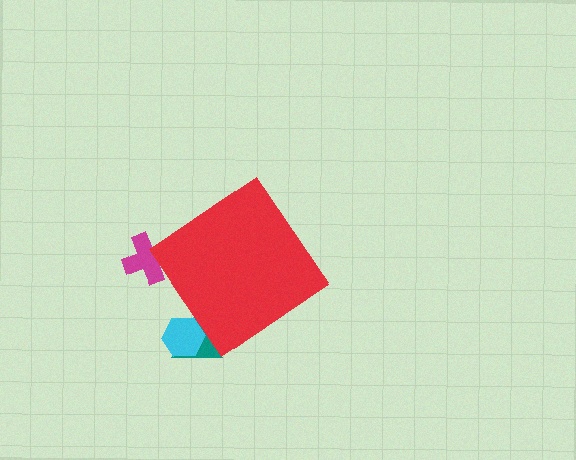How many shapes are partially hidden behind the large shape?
3 shapes are partially hidden.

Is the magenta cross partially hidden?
Yes, the magenta cross is partially hidden behind the red diamond.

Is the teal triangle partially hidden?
Yes, the teal triangle is partially hidden behind the red diamond.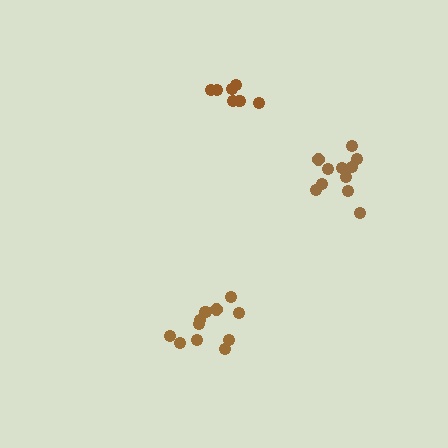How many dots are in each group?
Group 1: 7 dots, Group 2: 11 dots, Group 3: 11 dots (29 total).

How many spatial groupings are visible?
There are 3 spatial groupings.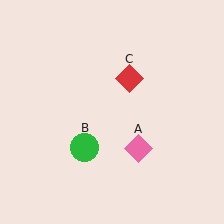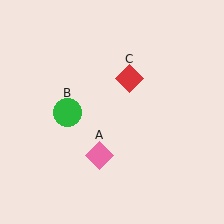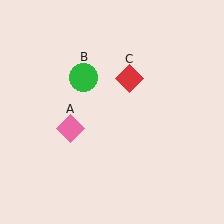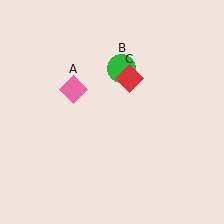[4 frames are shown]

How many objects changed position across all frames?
2 objects changed position: pink diamond (object A), green circle (object B).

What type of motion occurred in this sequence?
The pink diamond (object A), green circle (object B) rotated clockwise around the center of the scene.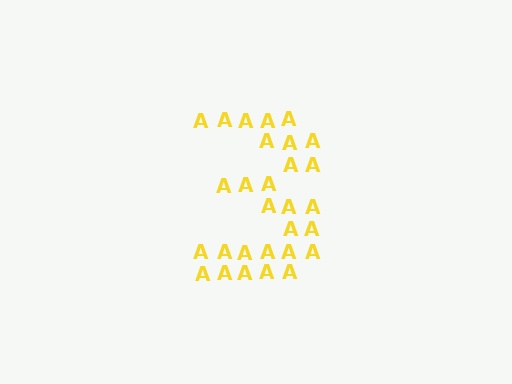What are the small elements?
The small elements are letter A's.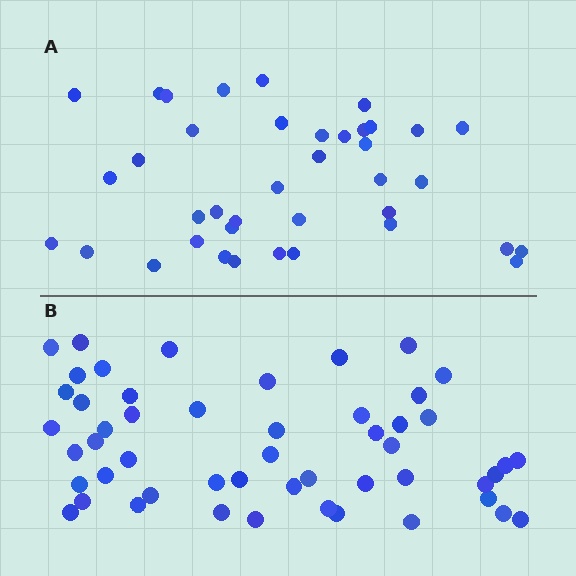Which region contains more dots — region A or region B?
Region B (the bottom region) has more dots.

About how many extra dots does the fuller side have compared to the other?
Region B has roughly 12 or so more dots than region A.